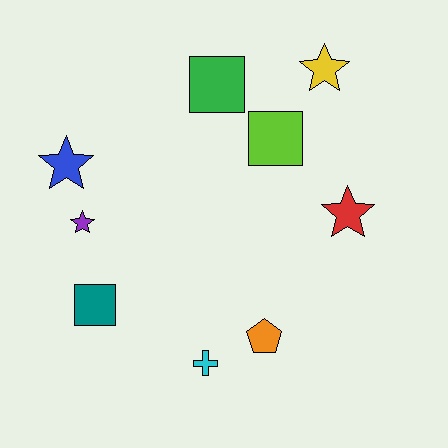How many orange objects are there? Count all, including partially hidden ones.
There is 1 orange object.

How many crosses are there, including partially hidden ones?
There is 1 cross.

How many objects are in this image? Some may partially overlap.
There are 9 objects.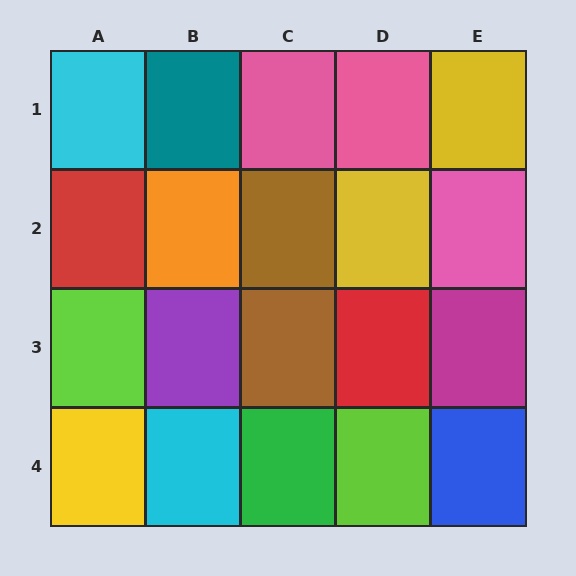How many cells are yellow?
3 cells are yellow.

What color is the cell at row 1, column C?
Pink.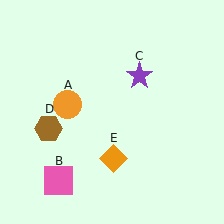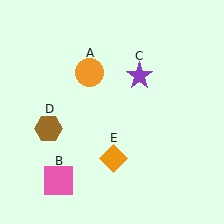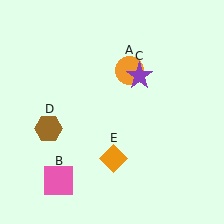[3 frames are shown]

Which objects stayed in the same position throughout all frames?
Pink square (object B) and purple star (object C) and brown hexagon (object D) and orange diamond (object E) remained stationary.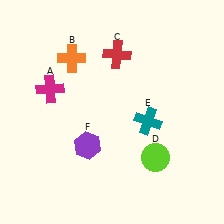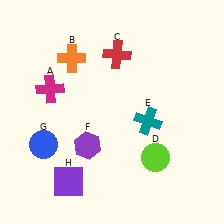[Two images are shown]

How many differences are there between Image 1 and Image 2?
There are 2 differences between the two images.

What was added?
A blue circle (G), a purple square (H) were added in Image 2.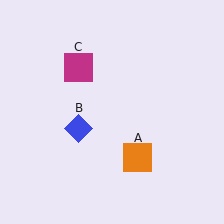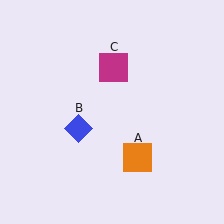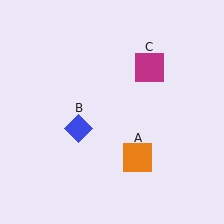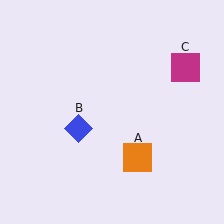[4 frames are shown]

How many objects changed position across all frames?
1 object changed position: magenta square (object C).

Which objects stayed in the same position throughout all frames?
Orange square (object A) and blue diamond (object B) remained stationary.